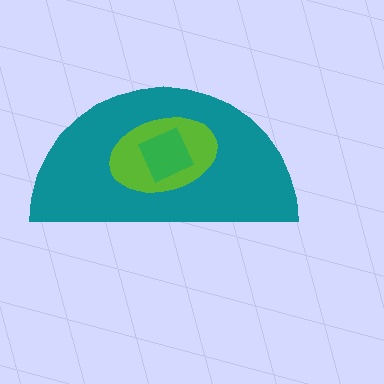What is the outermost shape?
The teal semicircle.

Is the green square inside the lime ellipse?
Yes.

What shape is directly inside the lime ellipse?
The green square.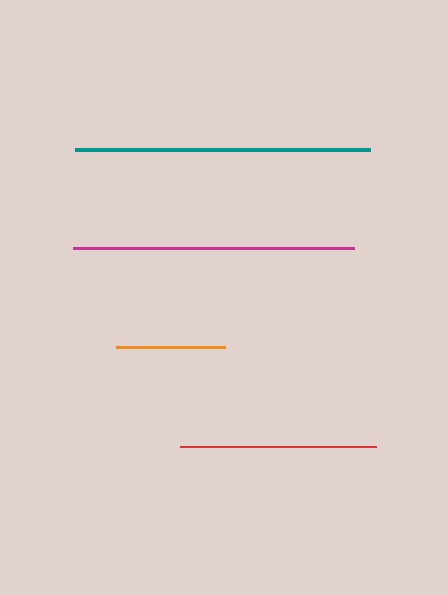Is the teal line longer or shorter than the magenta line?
The teal line is longer than the magenta line.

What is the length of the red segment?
The red segment is approximately 196 pixels long.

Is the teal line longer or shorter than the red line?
The teal line is longer than the red line.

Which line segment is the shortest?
The orange line is the shortest at approximately 109 pixels.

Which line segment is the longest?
The teal line is the longest at approximately 295 pixels.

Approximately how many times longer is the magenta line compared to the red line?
The magenta line is approximately 1.4 times the length of the red line.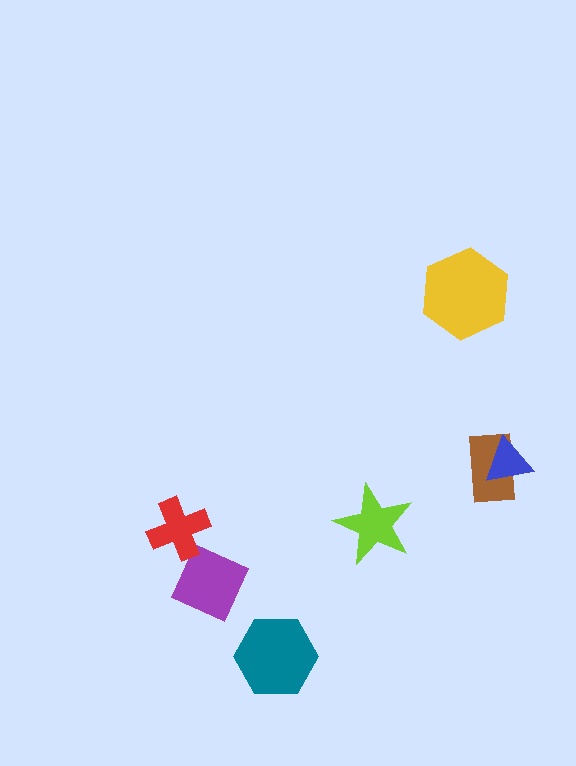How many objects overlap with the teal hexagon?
0 objects overlap with the teal hexagon.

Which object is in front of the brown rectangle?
The blue triangle is in front of the brown rectangle.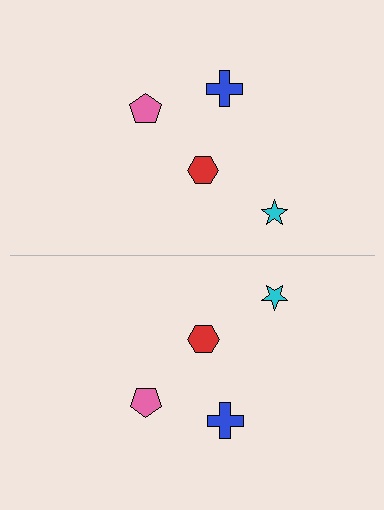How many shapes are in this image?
There are 8 shapes in this image.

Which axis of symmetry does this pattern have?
The pattern has a horizontal axis of symmetry running through the center of the image.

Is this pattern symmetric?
Yes, this pattern has bilateral (reflection) symmetry.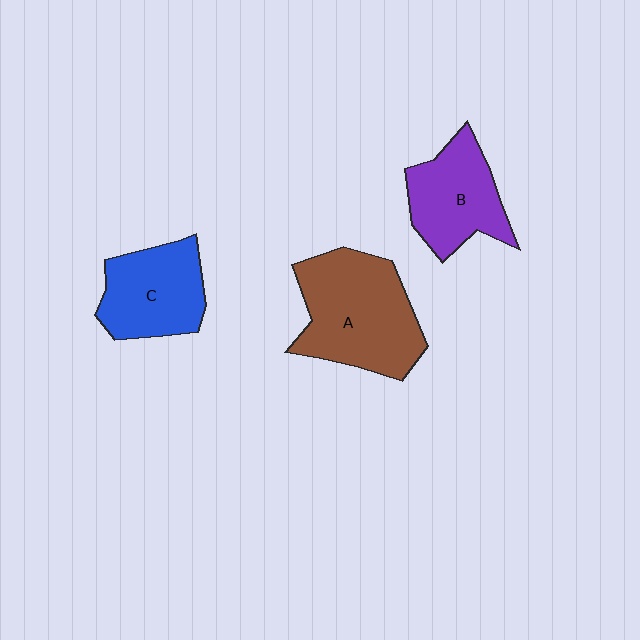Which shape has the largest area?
Shape A (brown).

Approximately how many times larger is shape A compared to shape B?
Approximately 1.4 times.